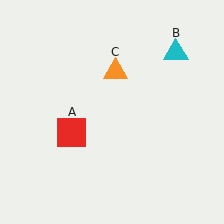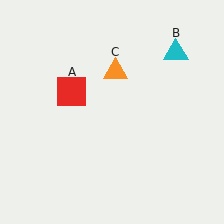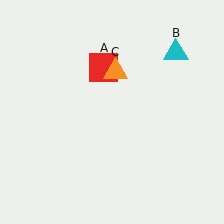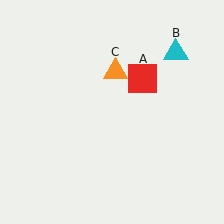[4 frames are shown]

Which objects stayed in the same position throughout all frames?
Cyan triangle (object B) and orange triangle (object C) remained stationary.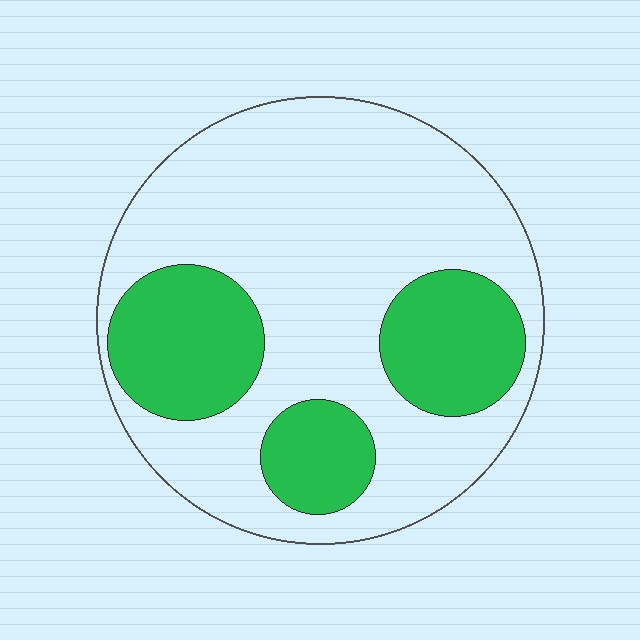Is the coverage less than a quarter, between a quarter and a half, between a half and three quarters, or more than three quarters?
Between a quarter and a half.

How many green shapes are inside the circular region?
3.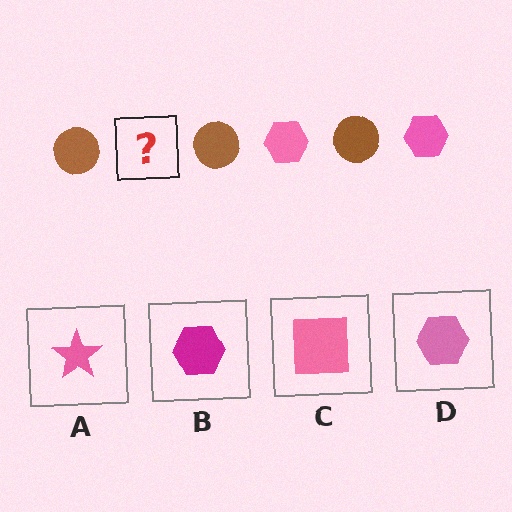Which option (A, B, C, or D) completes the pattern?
D.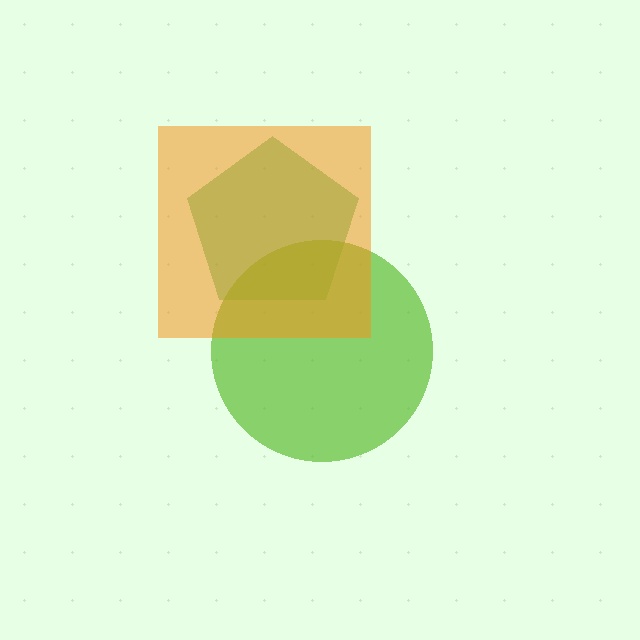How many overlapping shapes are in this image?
There are 3 overlapping shapes in the image.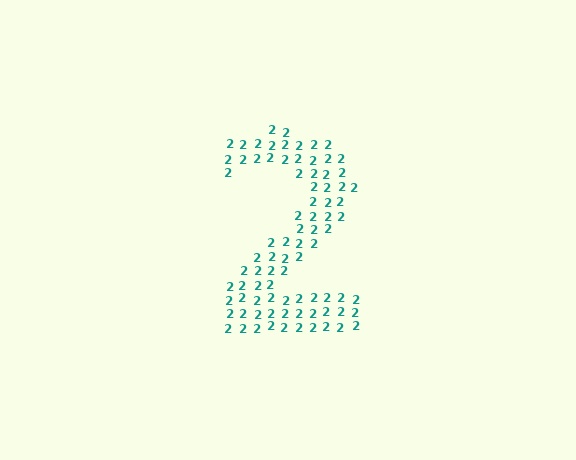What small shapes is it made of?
It is made of small digit 2's.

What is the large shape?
The large shape is the digit 2.